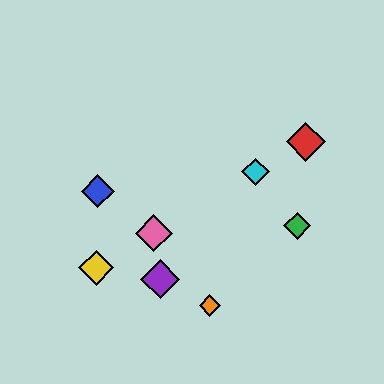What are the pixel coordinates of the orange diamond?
The orange diamond is at (210, 305).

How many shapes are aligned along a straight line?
4 shapes (the red diamond, the yellow diamond, the cyan diamond, the pink diamond) are aligned along a straight line.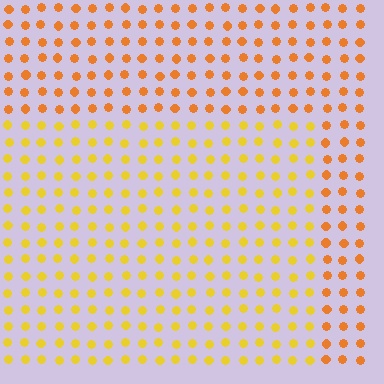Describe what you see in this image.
The image is filled with small orange elements in a uniform arrangement. A rectangle-shaped region is visible where the elements are tinted to a slightly different hue, forming a subtle color boundary.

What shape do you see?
I see a rectangle.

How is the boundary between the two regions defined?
The boundary is defined purely by a slight shift in hue (about 26 degrees). Spacing, size, and orientation are identical on both sides.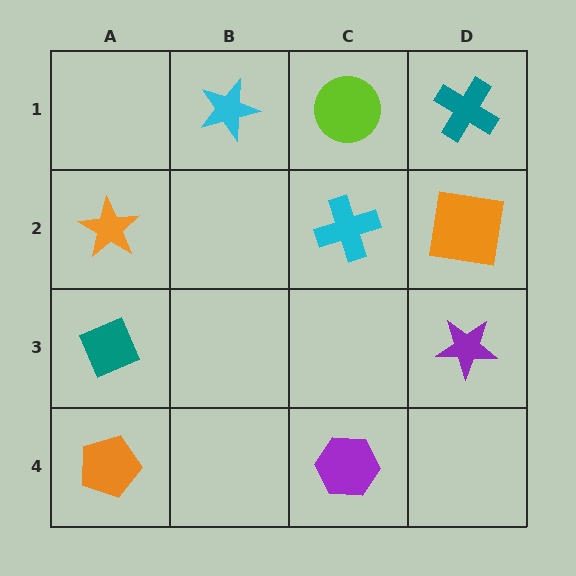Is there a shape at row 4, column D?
No, that cell is empty.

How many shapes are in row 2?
3 shapes.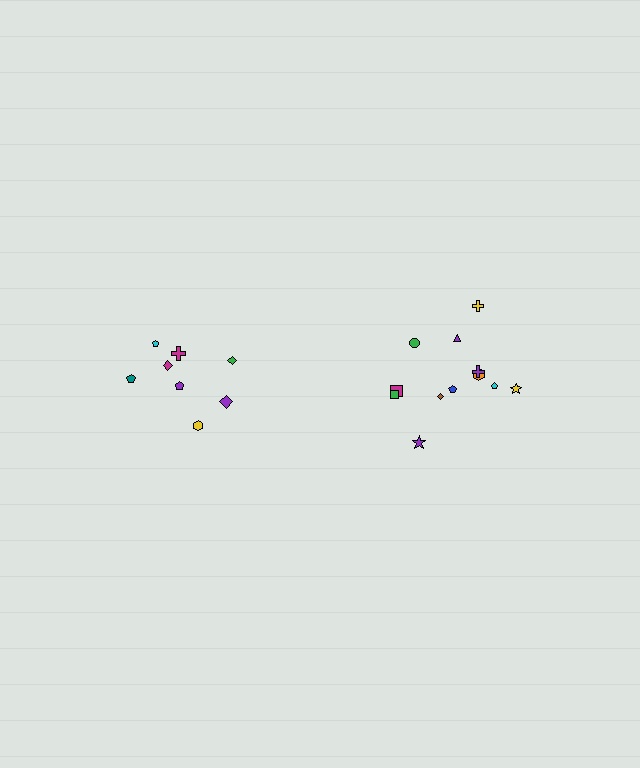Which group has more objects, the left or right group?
The right group.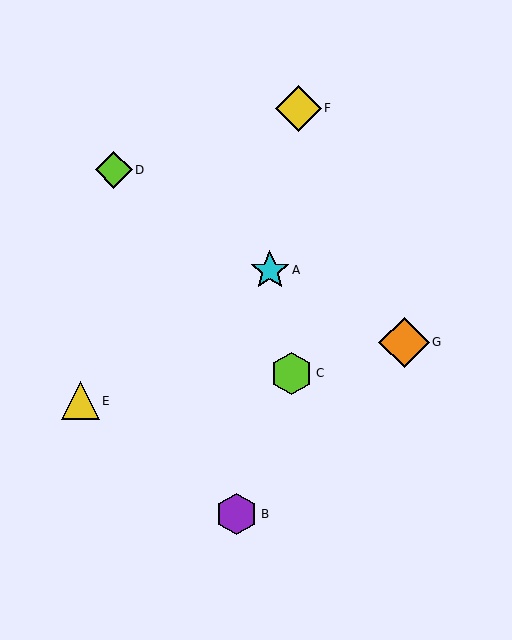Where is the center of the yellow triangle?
The center of the yellow triangle is at (80, 401).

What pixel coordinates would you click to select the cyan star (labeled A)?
Click at (270, 270) to select the cyan star A.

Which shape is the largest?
The orange diamond (labeled G) is the largest.